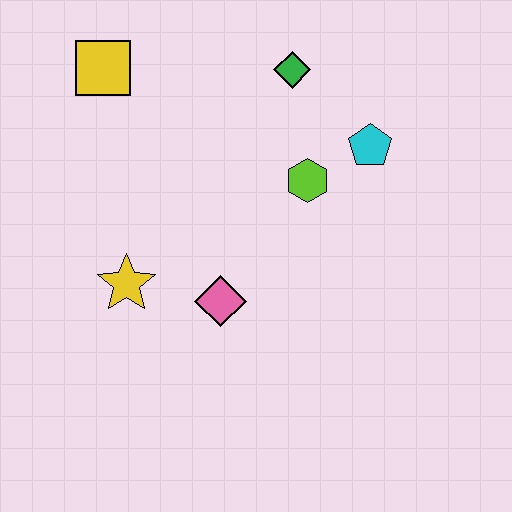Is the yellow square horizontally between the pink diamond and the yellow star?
No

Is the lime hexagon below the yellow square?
Yes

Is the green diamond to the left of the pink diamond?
No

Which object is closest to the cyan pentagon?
The lime hexagon is closest to the cyan pentagon.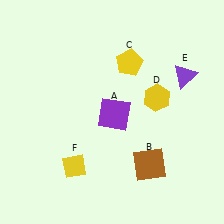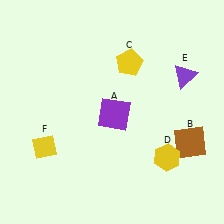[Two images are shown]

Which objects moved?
The objects that moved are: the brown square (B), the yellow hexagon (D), the yellow diamond (F).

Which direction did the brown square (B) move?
The brown square (B) moved right.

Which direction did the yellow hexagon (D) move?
The yellow hexagon (D) moved down.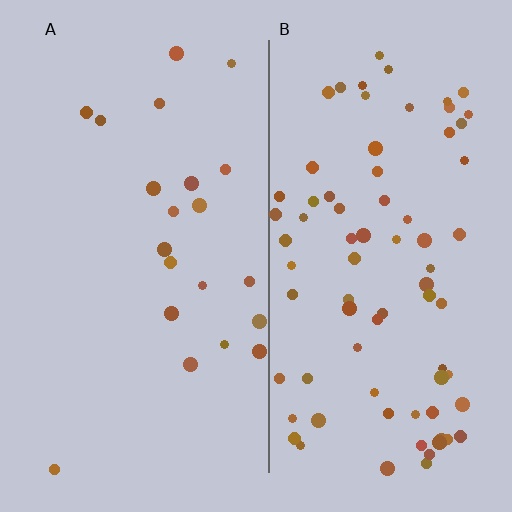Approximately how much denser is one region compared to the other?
Approximately 3.7× — region B over region A.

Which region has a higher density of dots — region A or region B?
B (the right).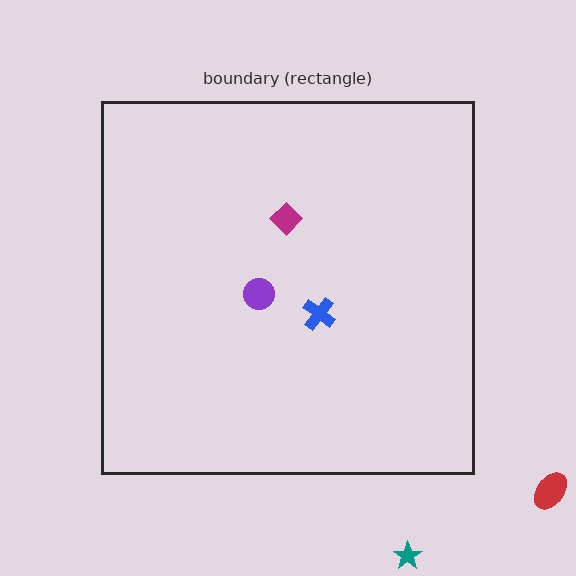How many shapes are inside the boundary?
3 inside, 2 outside.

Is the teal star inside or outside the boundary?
Outside.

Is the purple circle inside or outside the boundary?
Inside.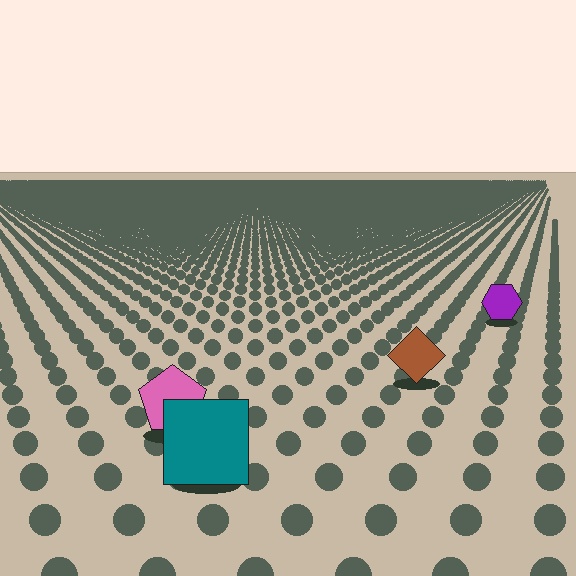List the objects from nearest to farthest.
From nearest to farthest: the teal square, the pink pentagon, the brown diamond, the purple hexagon.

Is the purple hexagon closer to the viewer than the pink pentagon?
No. The pink pentagon is closer — you can tell from the texture gradient: the ground texture is coarser near it.